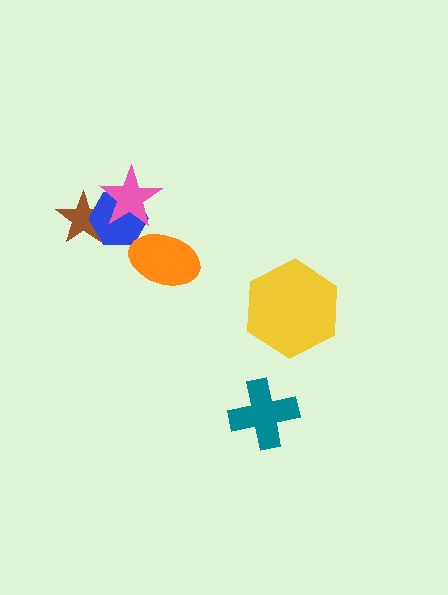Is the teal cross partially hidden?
No, no other shape covers it.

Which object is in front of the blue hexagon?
The pink star is in front of the blue hexagon.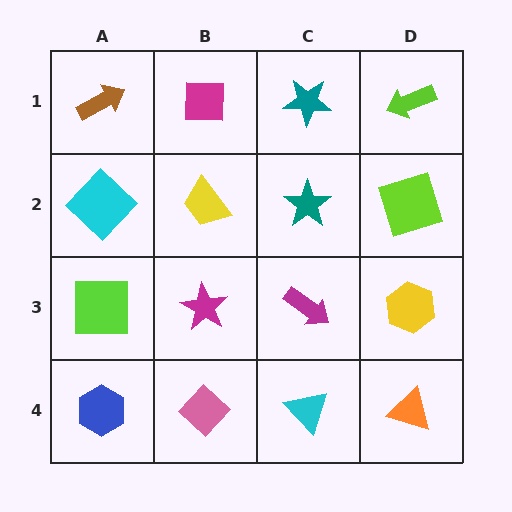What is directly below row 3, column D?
An orange triangle.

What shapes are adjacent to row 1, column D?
A lime square (row 2, column D), a teal star (row 1, column C).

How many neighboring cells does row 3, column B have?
4.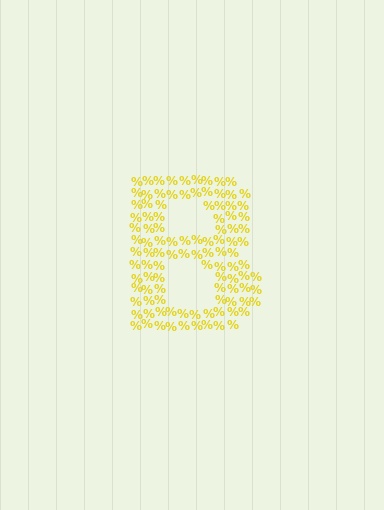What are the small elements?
The small elements are percent signs.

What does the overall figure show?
The overall figure shows the letter B.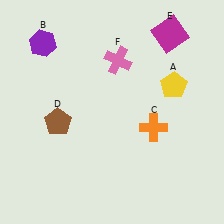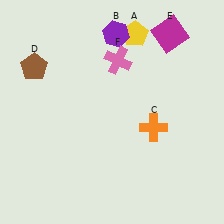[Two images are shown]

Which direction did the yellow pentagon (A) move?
The yellow pentagon (A) moved up.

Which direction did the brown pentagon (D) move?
The brown pentagon (D) moved up.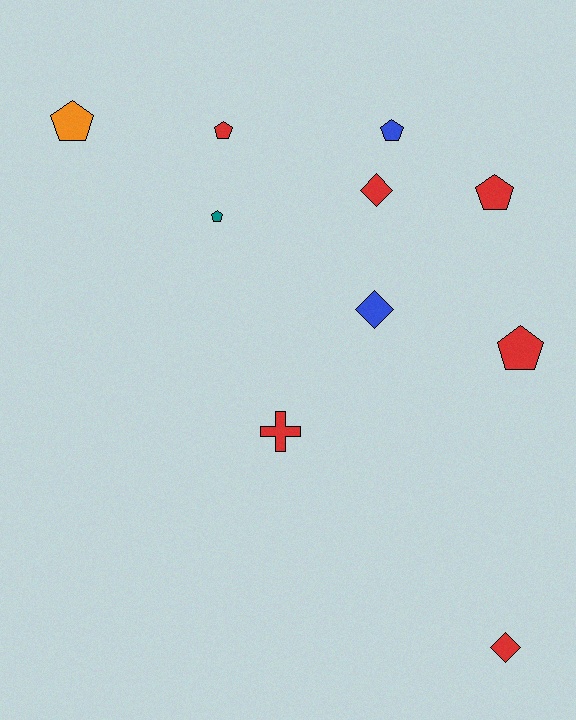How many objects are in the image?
There are 10 objects.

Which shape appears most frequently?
Pentagon, with 6 objects.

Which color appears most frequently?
Red, with 6 objects.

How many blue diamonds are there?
There is 1 blue diamond.